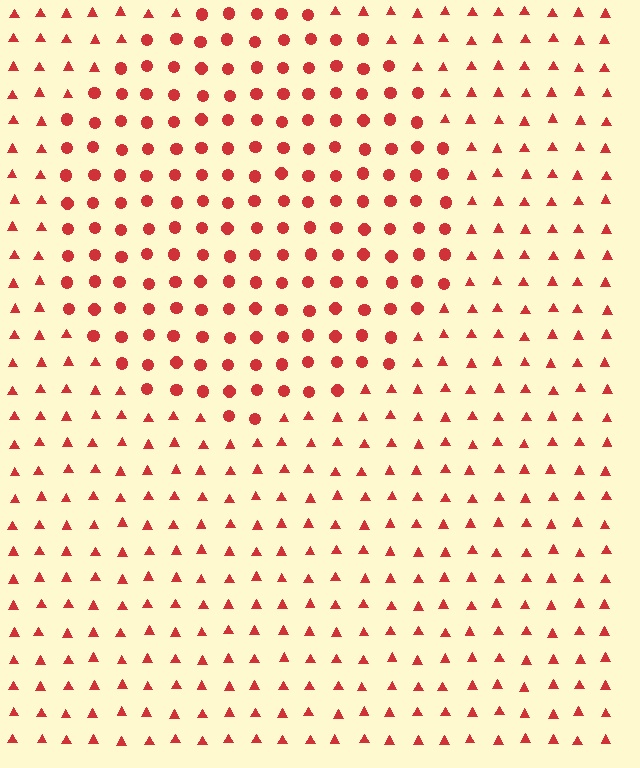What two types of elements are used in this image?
The image uses circles inside the circle region and triangles outside it.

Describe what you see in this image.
The image is filled with small red elements arranged in a uniform grid. A circle-shaped region contains circles, while the surrounding area contains triangles. The boundary is defined purely by the change in element shape.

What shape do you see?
I see a circle.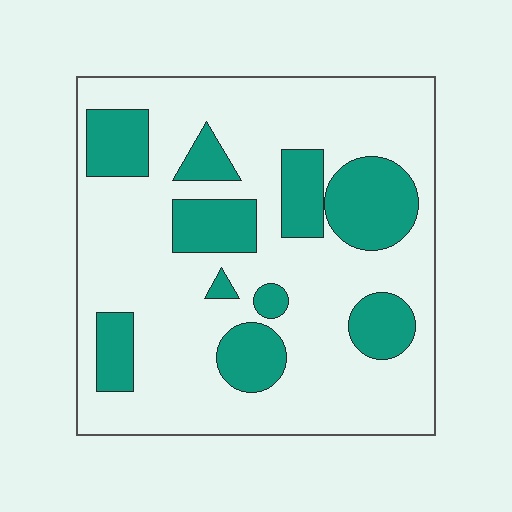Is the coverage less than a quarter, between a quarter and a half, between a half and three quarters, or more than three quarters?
Between a quarter and a half.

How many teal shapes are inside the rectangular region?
10.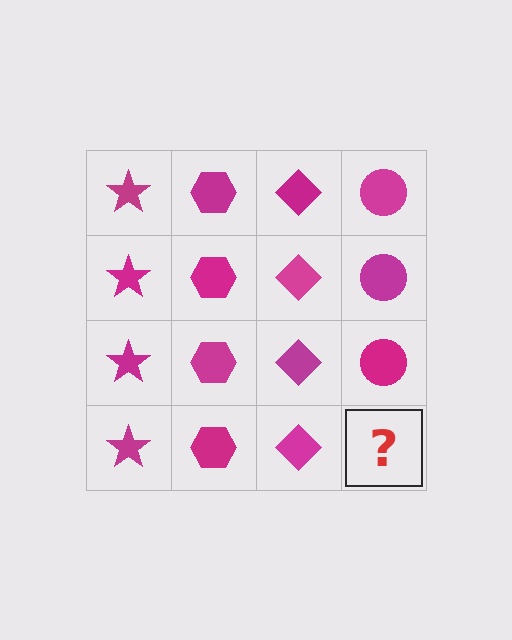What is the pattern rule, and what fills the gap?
The rule is that each column has a consistent shape. The gap should be filled with a magenta circle.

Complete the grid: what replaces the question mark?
The question mark should be replaced with a magenta circle.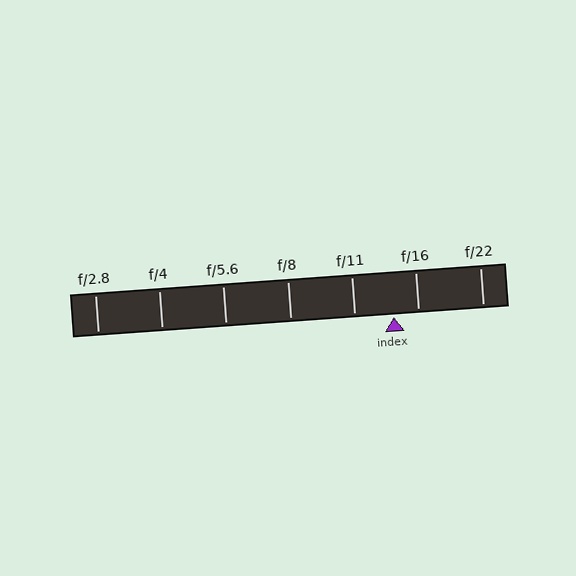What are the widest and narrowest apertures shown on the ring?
The widest aperture shown is f/2.8 and the narrowest is f/22.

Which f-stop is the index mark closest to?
The index mark is closest to f/16.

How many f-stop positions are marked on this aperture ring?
There are 7 f-stop positions marked.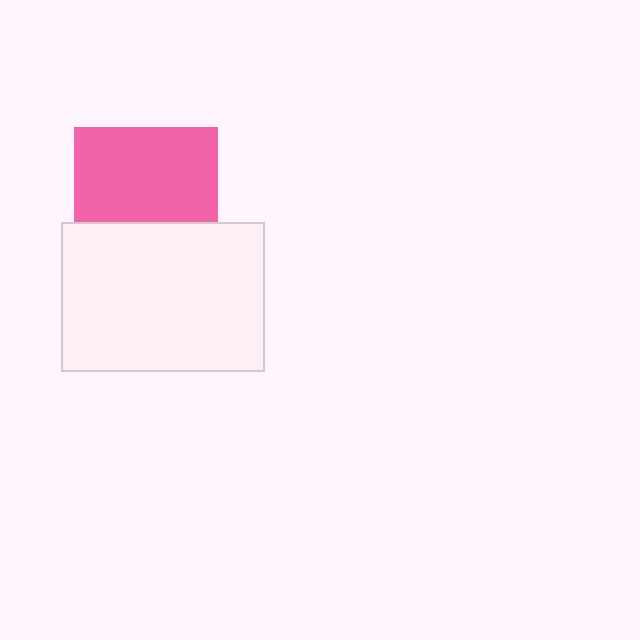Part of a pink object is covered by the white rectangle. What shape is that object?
It is a square.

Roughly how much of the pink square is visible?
Most of it is visible (roughly 65%).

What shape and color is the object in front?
The object in front is a white rectangle.